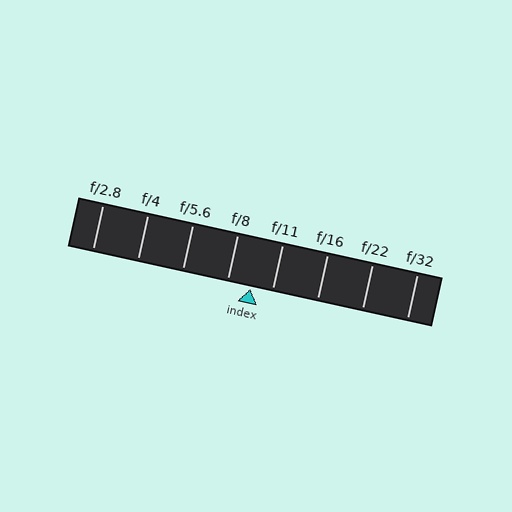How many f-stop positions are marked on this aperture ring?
There are 8 f-stop positions marked.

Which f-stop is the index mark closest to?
The index mark is closest to f/11.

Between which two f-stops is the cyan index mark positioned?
The index mark is between f/8 and f/11.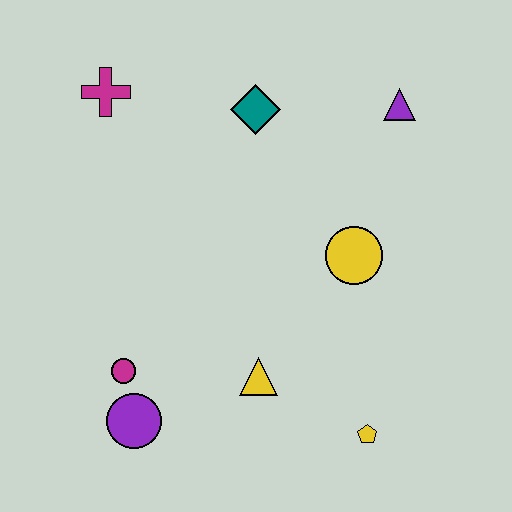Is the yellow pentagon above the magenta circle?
No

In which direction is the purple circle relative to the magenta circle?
The purple circle is below the magenta circle.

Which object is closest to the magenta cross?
The teal diamond is closest to the magenta cross.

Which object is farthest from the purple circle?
The purple triangle is farthest from the purple circle.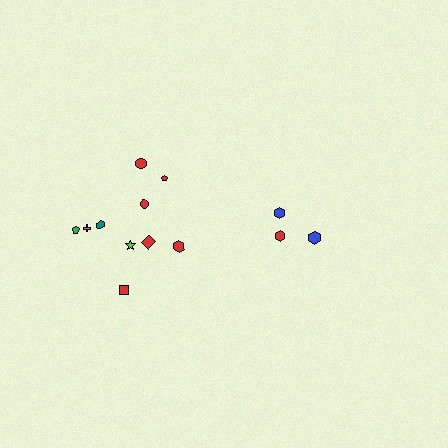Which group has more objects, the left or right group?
The left group.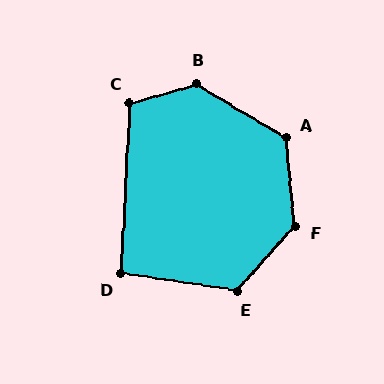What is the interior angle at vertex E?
Approximately 124 degrees (obtuse).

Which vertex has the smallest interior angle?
D, at approximately 95 degrees.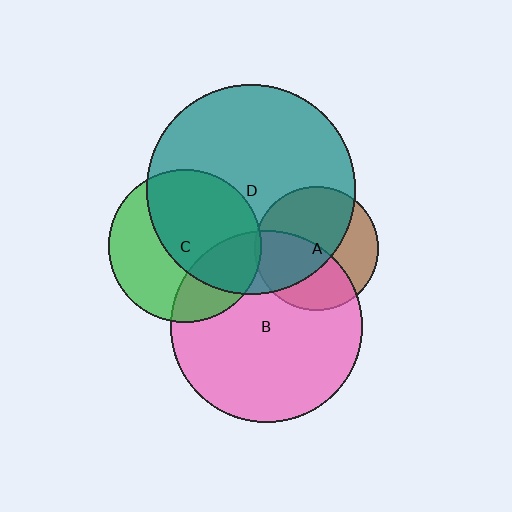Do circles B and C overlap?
Yes.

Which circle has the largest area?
Circle D (teal).